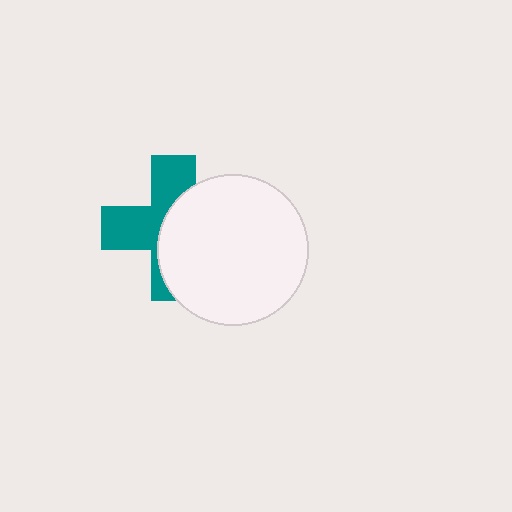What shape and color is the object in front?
The object in front is a white circle.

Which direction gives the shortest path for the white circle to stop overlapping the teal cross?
Moving right gives the shortest separation.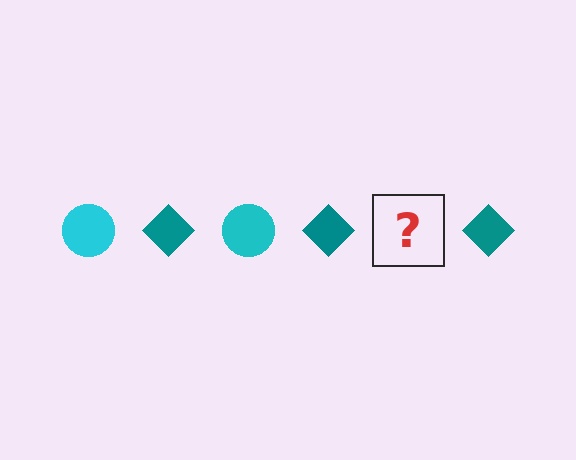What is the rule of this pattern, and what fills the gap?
The rule is that the pattern alternates between cyan circle and teal diamond. The gap should be filled with a cyan circle.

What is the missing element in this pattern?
The missing element is a cyan circle.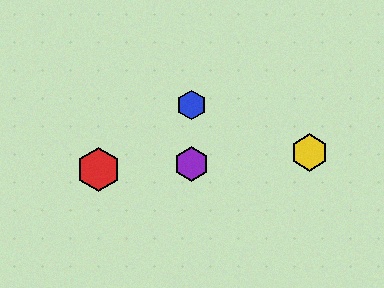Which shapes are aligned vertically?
The blue hexagon, the green hexagon, the purple hexagon are aligned vertically.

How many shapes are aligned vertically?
3 shapes (the blue hexagon, the green hexagon, the purple hexagon) are aligned vertically.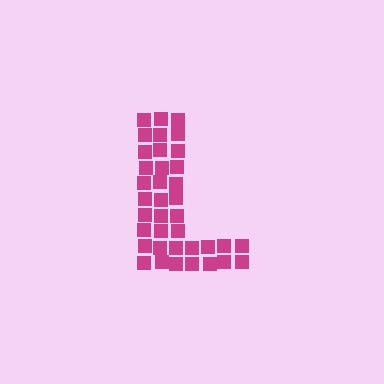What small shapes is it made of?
It is made of small squares.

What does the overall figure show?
The overall figure shows the letter L.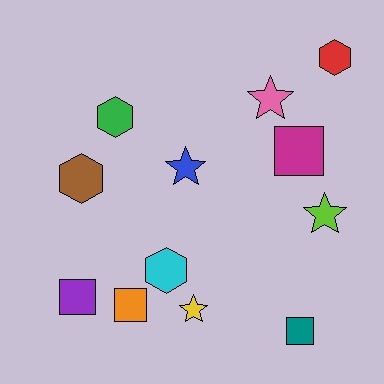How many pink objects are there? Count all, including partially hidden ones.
There is 1 pink object.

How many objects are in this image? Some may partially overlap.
There are 12 objects.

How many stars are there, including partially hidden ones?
There are 4 stars.